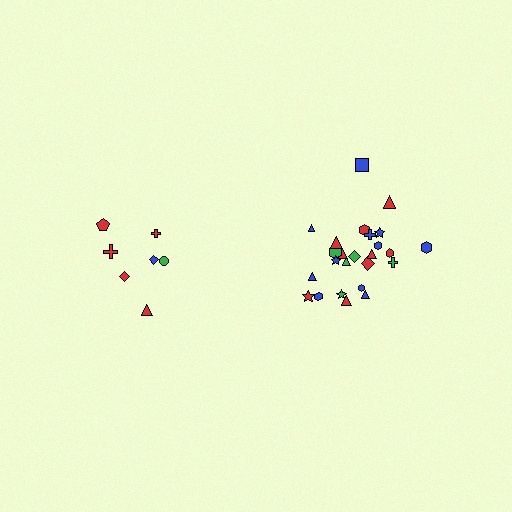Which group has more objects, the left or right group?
The right group.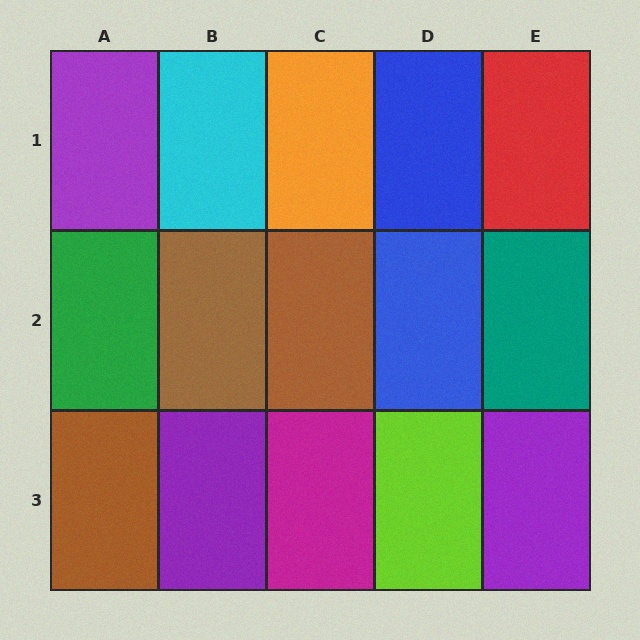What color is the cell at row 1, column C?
Orange.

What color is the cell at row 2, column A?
Green.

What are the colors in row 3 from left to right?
Brown, purple, magenta, lime, purple.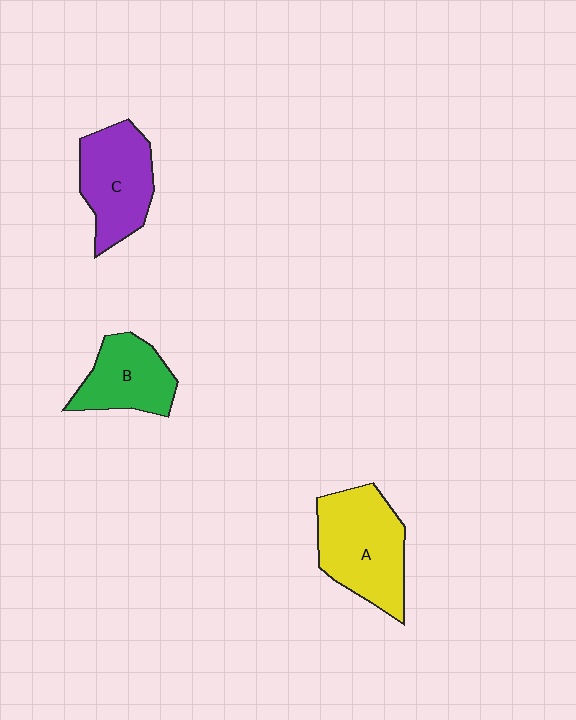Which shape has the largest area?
Shape A (yellow).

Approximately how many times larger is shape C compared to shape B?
Approximately 1.2 times.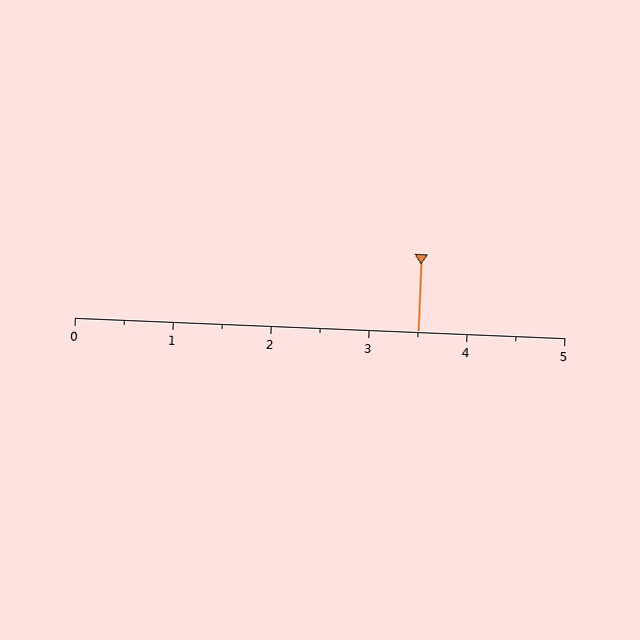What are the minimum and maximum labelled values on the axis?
The axis runs from 0 to 5.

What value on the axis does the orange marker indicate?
The marker indicates approximately 3.5.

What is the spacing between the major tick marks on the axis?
The major ticks are spaced 1 apart.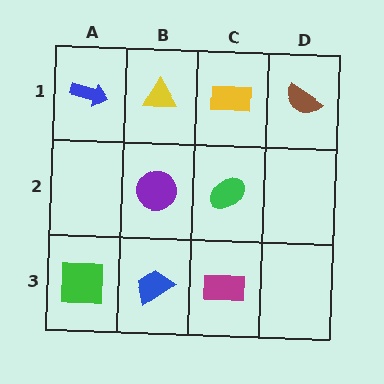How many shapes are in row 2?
2 shapes.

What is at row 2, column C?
A green ellipse.